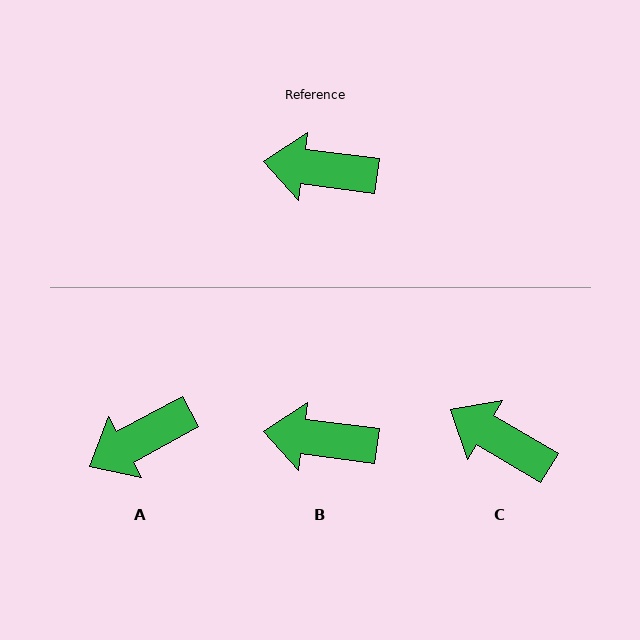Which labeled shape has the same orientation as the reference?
B.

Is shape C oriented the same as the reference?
No, it is off by about 23 degrees.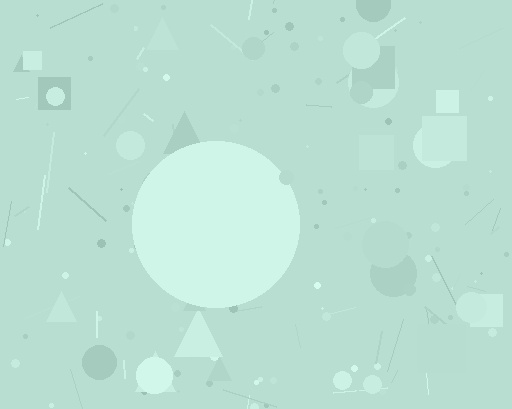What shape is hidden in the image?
A circle is hidden in the image.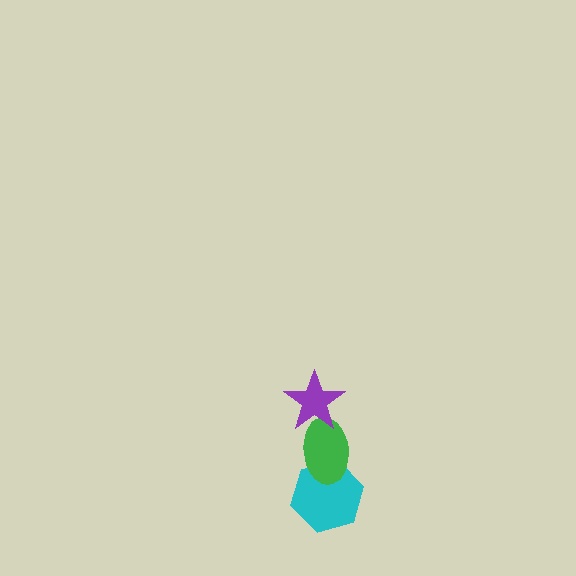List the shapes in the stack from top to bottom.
From top to bottom: the purple star, the green ellipse, the cyan hexagon.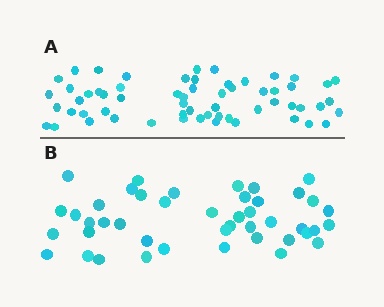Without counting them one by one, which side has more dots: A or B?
Region A (the top region) has more dots.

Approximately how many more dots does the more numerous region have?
Region A has approximately 15 more dots than region B.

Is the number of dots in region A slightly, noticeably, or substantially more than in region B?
Region A has noticeably more, but not dramatically so. The ratio is roughly 1.4 to 1.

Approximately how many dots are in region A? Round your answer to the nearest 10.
About 60 dots.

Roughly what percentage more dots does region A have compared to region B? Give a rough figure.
About 35% more.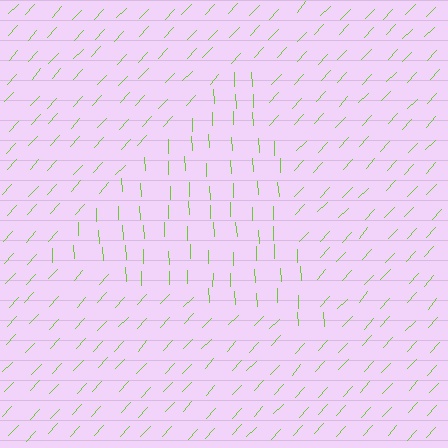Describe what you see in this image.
The image is filled with small lime line segments. A triangle region in the image has lines oriented differently from the surrounding lines, creating a visible texture boundary.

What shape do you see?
I see a triangle.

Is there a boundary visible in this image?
Yes, there is a texture boundary formed by a change in line orientation.